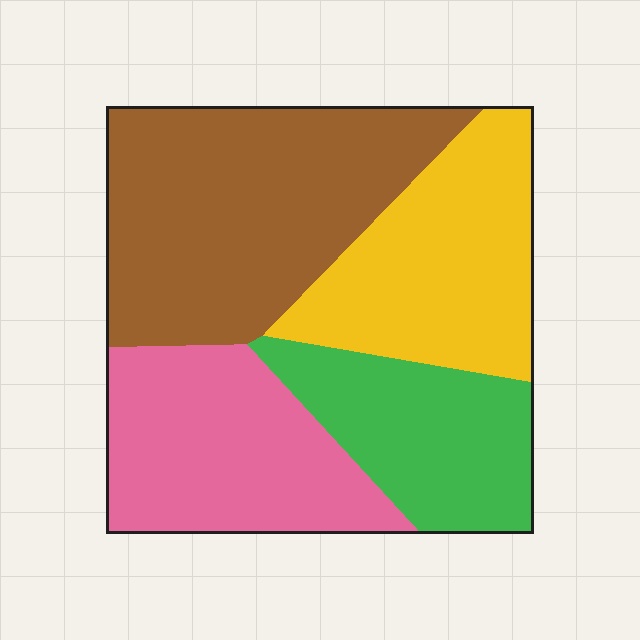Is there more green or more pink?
Pink.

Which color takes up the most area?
Brown, at roughly 35%.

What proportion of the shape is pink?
Pink covers about 25% of the shape.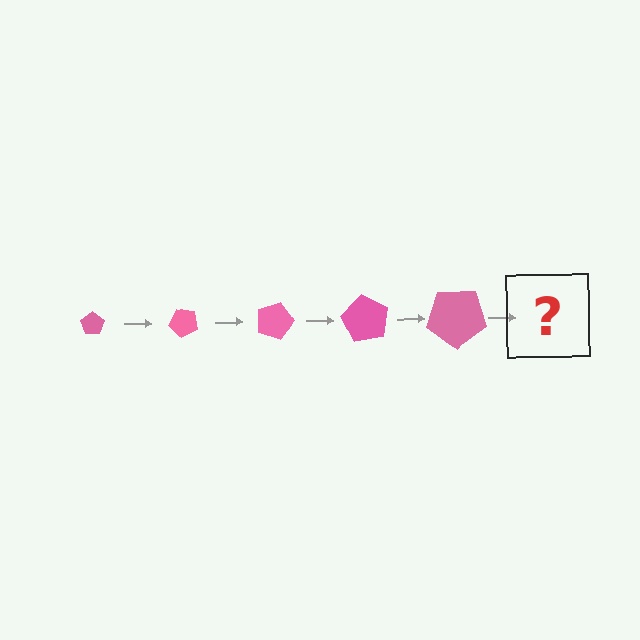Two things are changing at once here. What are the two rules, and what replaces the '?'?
The two rules are that the pentagon grows larger each step and it rotates 45 degrees each step. The '?' should be a pentagon, larger than the previous one and rotated 225 degrees from the start.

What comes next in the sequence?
The next element should be a pentagon, larger than the previous one and rotated 225 degrees from the start.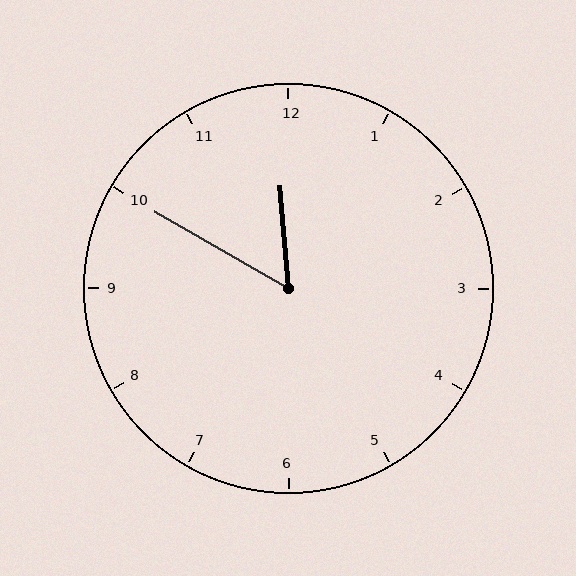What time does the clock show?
11:50.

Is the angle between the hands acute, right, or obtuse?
It is acute.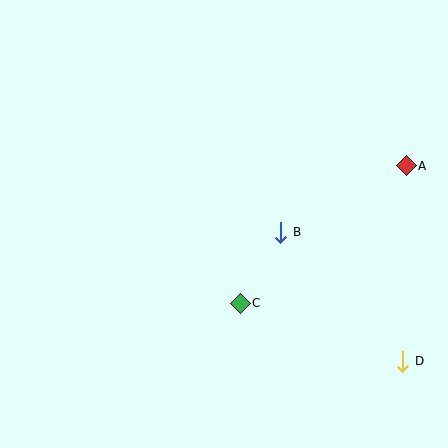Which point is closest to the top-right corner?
Point A is closest to the top-right corner.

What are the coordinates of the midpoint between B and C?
The midpoint between B and C is at (260, 268).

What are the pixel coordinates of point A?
Point A is at (406, 166).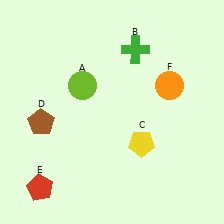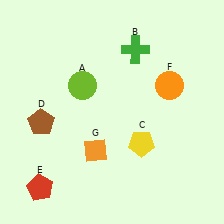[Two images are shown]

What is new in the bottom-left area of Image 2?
An orange diamond (G) was added in the bottom-left area of Image 2.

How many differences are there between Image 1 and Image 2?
There is 1 difference between the two images.